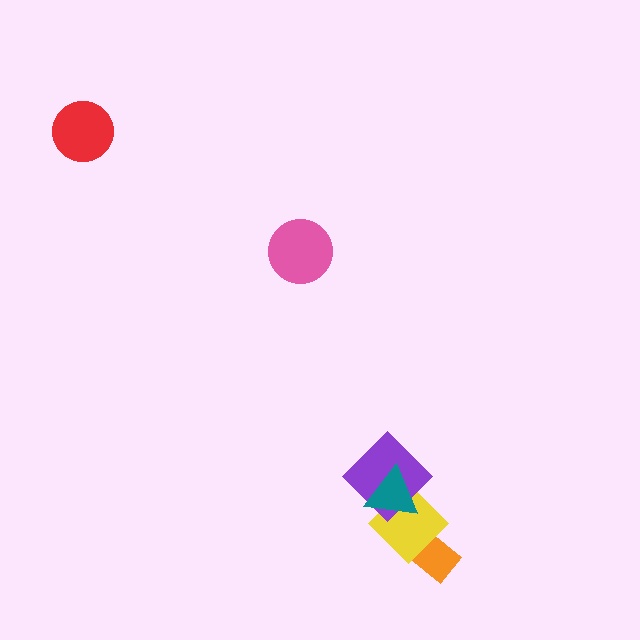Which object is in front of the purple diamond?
The teal triangle is in front of the purple diamond.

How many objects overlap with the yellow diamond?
3 objects overlap with the yellow diamond.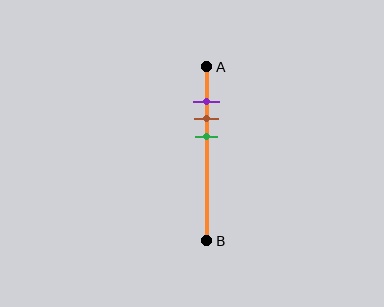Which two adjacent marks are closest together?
The purple and brown marks are the closest adjacent pair.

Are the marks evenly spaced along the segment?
Yes, the marks are approximately evenly spaced.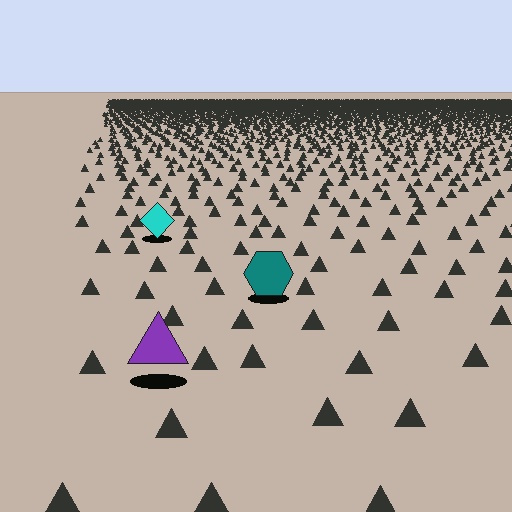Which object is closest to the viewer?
The purple triangle is closest. The texture marks near it are larger and more spread out.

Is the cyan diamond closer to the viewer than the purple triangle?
No. The purple triangle is closer — you can tell from the texture gradient: the ground texture is coarser near it.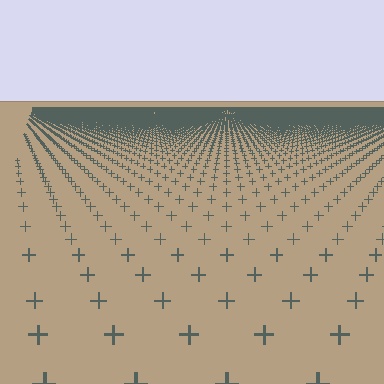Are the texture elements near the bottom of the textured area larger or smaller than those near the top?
Larger. Near the bottom, elements are closer to the viewer and appear at a bigger on-screen size.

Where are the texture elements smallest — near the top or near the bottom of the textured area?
Near the top.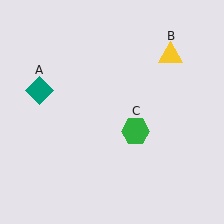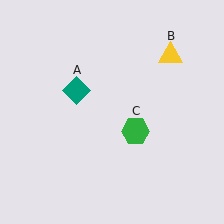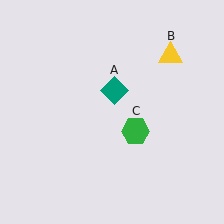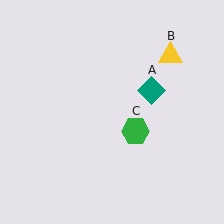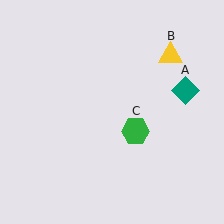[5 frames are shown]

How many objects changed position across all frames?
1 object changed position: teal diamond (object A).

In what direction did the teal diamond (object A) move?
The teal diamond (object A) moved right.